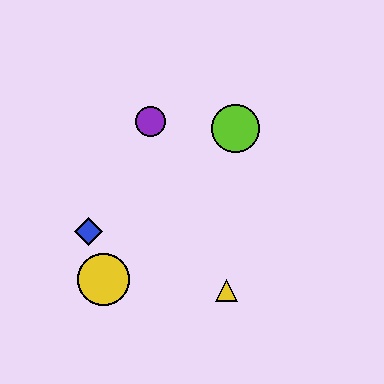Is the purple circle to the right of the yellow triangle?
No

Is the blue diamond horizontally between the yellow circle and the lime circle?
No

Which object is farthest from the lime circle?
The yellow circle is farthest from the lime circle.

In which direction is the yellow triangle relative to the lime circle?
The yellow triangle is below the lime circle.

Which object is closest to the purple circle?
The lime circle is closest to the purple circle.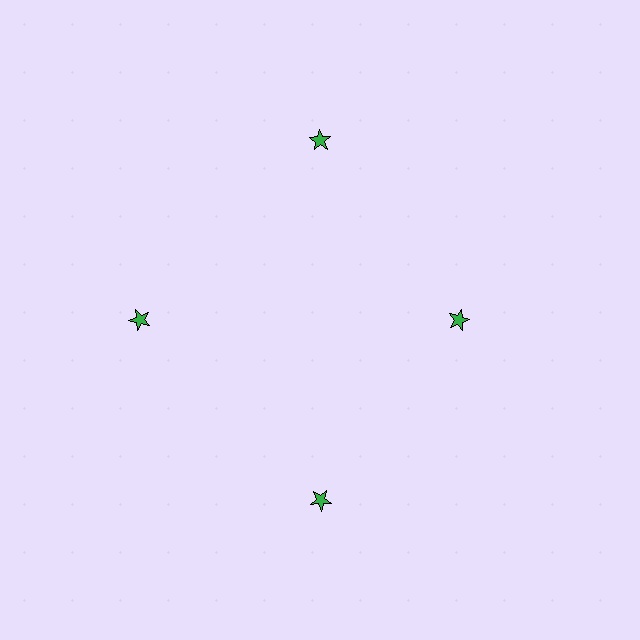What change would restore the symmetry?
The symmetry would be restored by moving it outward, back onto the ring so that all 4 stars sit at equal angles and equal distance from the center.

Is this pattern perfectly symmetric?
No. The 4 green stars are arranged in a ring, but one element near the 3 o'clock position is pulled inward toward the center, breaking the 4-fold rotational symmetry.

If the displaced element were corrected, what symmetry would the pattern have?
It would have 4-fold rotational symmetry — the pattern would map onto itself every 90 degrees.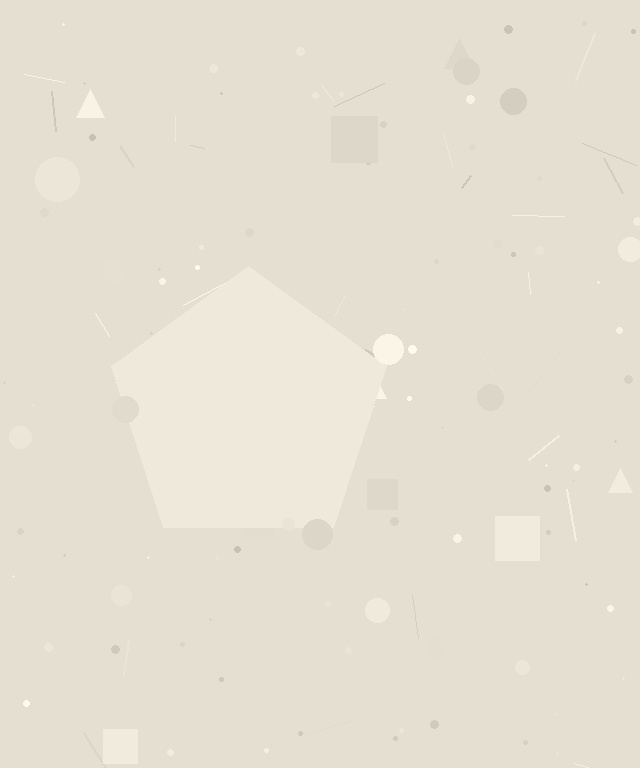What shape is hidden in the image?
A pentagon is hidden in the image.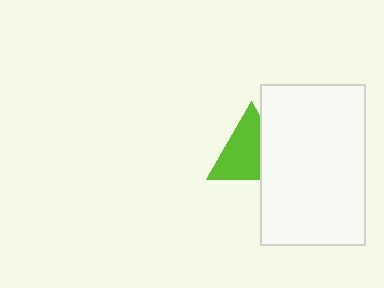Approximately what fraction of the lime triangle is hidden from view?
Roughly 33% of the lime triangle is hidden behind the white rectangle.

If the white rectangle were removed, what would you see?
You would see the complete lime triangle.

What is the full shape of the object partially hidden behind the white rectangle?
The partially hidden object is a lime triangle.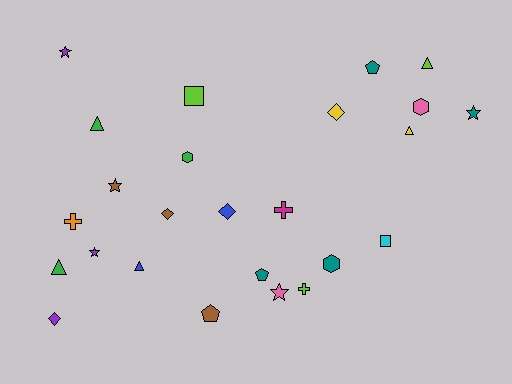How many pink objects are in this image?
There are 2 pink objects.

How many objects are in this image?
There are 25 objects.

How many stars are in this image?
There are 5 stars.